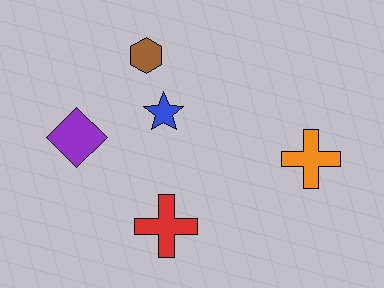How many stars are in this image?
There is 1 star.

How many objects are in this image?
There are 5 objects.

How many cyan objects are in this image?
There are no cyan objects.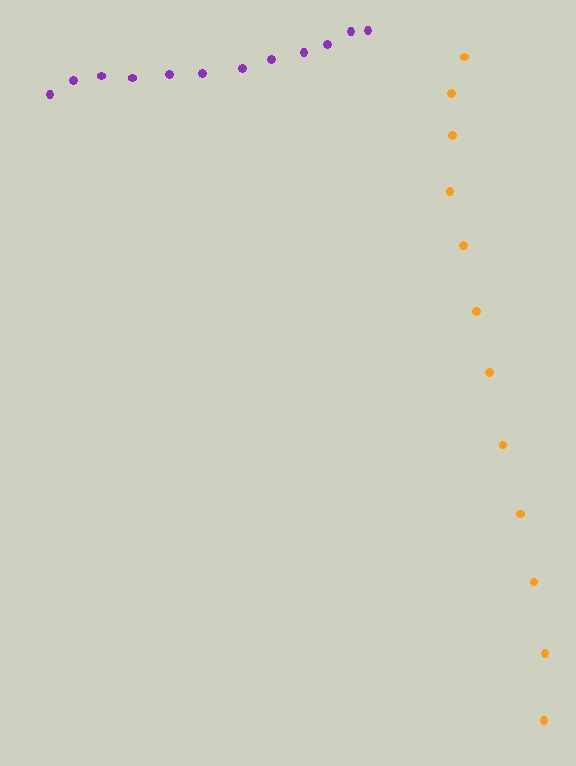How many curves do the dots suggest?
There are 2 distinct paths.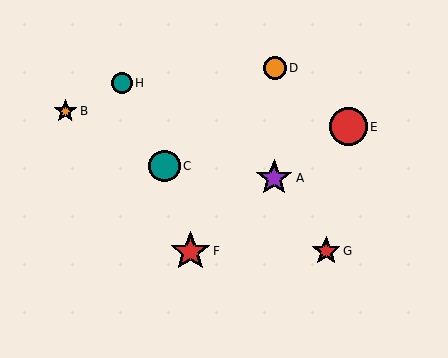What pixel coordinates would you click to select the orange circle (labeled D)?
Click at (275, 68) to select the orange circle D.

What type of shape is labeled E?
Shape E is a red circle.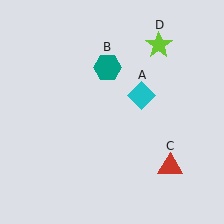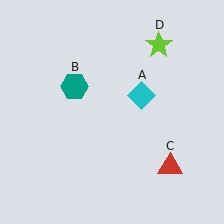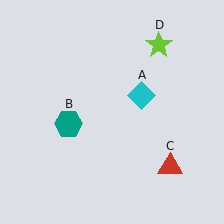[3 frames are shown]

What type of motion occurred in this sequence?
The teal hexagon (object B) rotated counterclockwise around the center of the scene.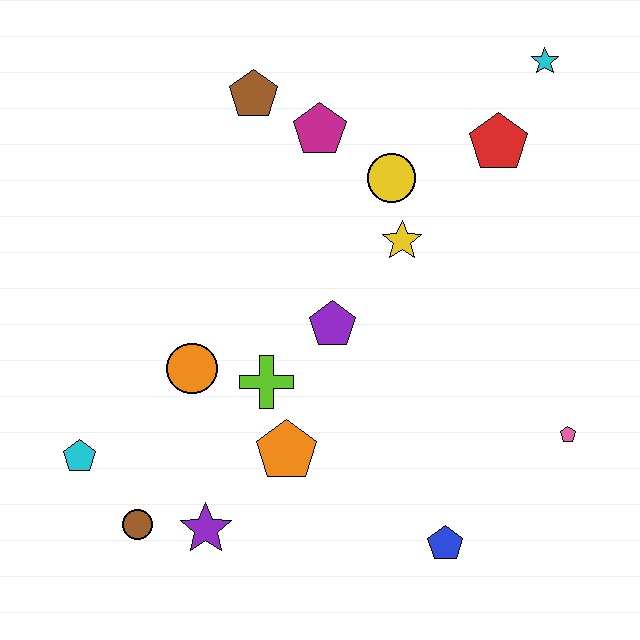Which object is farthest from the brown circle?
The cyan star is farthest from the brown circle.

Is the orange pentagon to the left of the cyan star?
Yes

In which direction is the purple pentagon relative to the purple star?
The purple pentagon is above the purple star.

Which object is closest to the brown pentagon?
The magenta pentagon is closest to the brown pentagon.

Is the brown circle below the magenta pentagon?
Yes